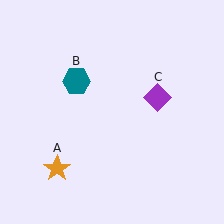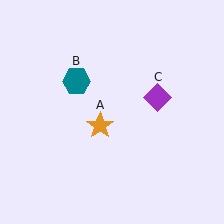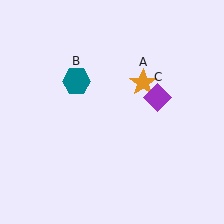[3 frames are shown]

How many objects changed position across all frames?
1 object changed position: orange star (object A).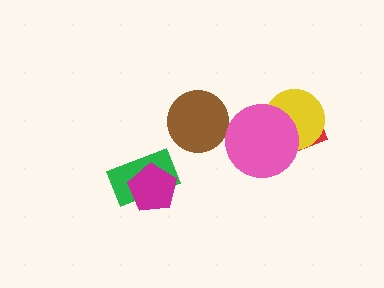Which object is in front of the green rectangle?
The magenta pentagon is in front of the green rectangle.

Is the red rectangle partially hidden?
Yes, it is partially covered by another shape.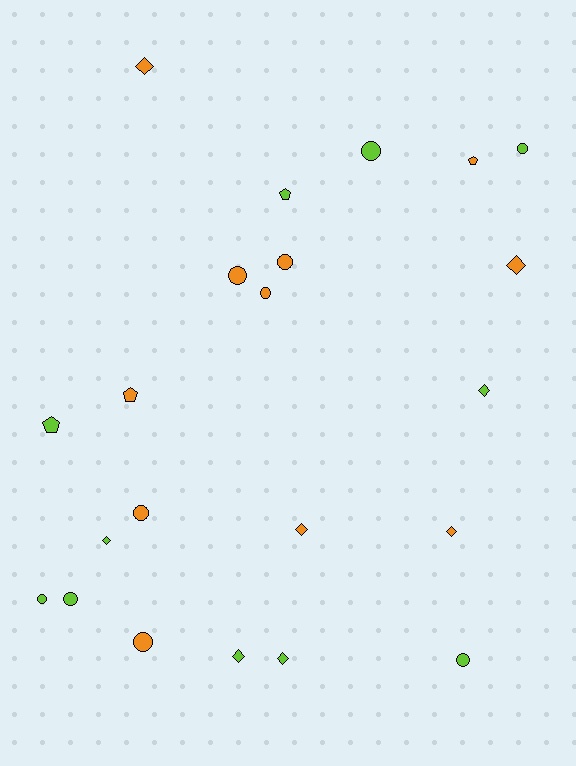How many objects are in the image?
There are 22 objects.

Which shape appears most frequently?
Circle, with 10 objects.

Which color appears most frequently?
Orange, with 11 objects.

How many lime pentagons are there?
There are 2 lime pentagons.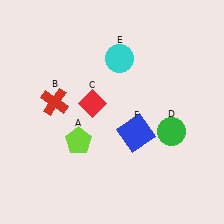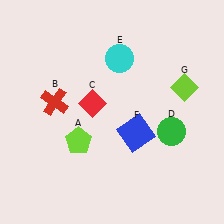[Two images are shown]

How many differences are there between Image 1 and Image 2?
There is 1 difference between the two images.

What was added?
A lime diamond (G) was added in Image 2.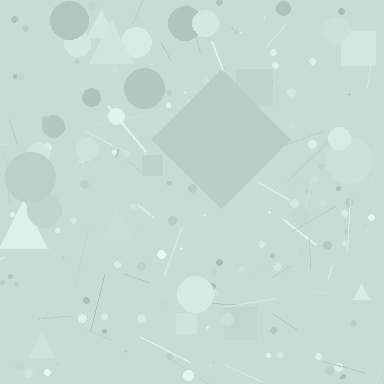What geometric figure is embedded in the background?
A diamond is embedded in the background.